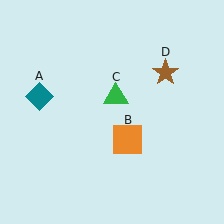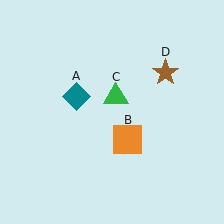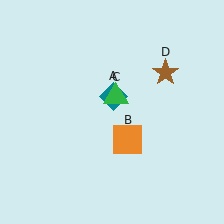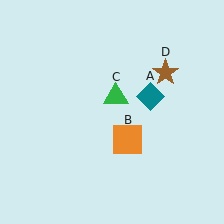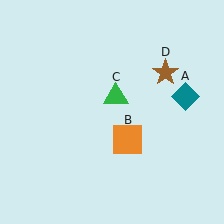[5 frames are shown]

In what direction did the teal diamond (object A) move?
The teal diamond (object A) moved right.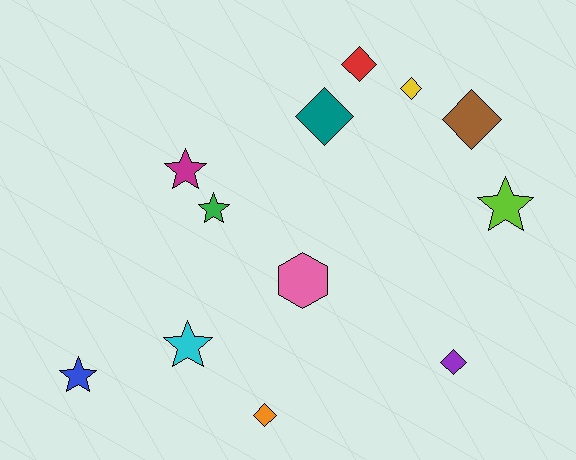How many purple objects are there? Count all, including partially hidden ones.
There is 1 purple object.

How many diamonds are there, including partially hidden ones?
There are 6 diamonds.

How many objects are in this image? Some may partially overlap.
There are 12 objects.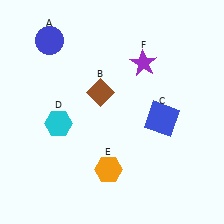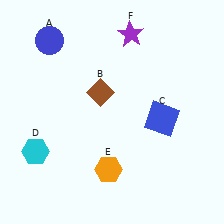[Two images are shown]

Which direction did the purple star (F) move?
The purple star (F) moved up.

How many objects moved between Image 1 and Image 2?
2 objects moved between the two images.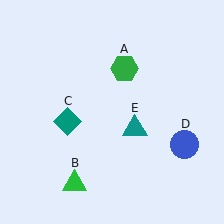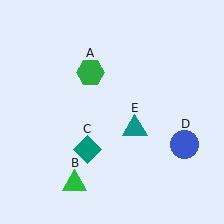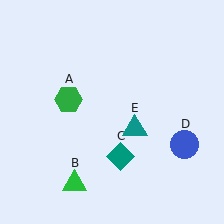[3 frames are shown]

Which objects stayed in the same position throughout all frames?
Green triangle (object B) and blue circle (object D) and teal triangle (object E) remained stationary.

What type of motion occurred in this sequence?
The green hexagon (object A), teal diamond (object C) rotated counterclockwise around the center of the scene.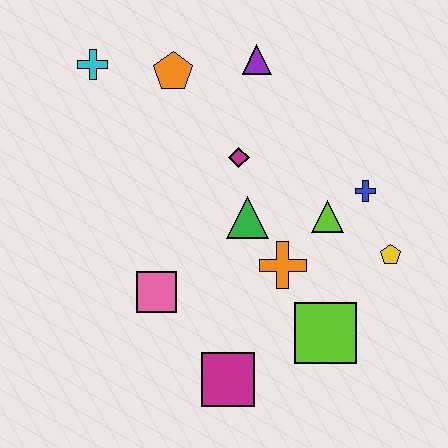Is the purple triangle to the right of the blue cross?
No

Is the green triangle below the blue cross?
Yes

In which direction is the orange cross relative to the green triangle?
The orange cross is below the green triangle.